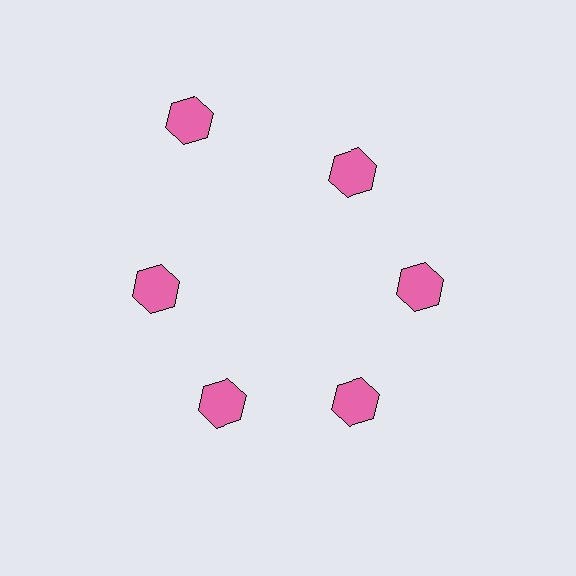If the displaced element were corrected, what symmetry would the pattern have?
It would have 6-fold rotational symmetry — the pattern would map onto itself every 60 degrees.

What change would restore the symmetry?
The symmetry would be restored by moving it inward, back onto the ring so that all 6 hexagons sit at equal angles and equal distance from the center.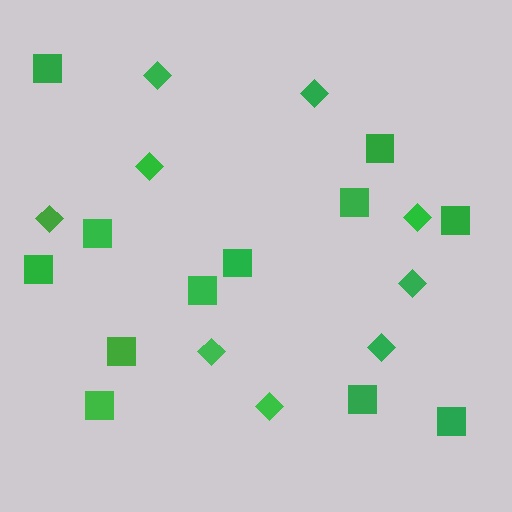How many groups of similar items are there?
There are 2 groups: one group of diamonds (9) and one group of squares (12).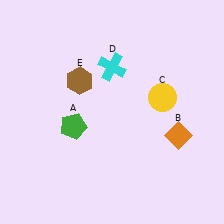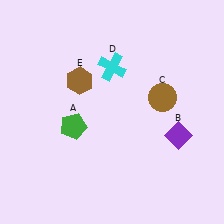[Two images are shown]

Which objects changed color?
B changed from orange to purple. C changed from yellow to brown.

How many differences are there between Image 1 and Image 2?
There are 2 differences between the two images.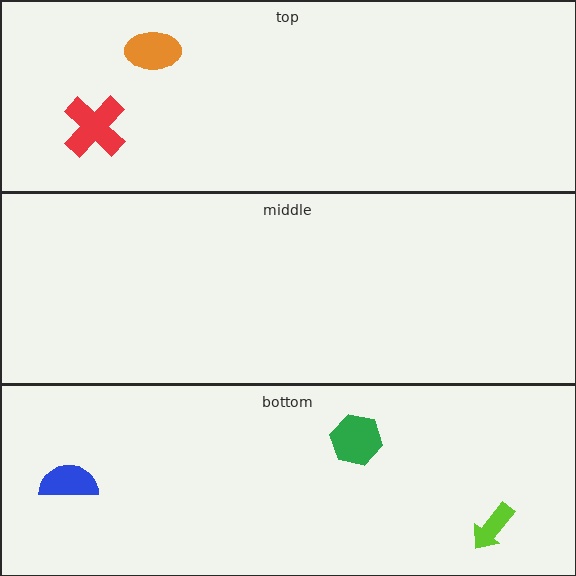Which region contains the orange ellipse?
The top region.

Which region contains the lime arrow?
The bottom region.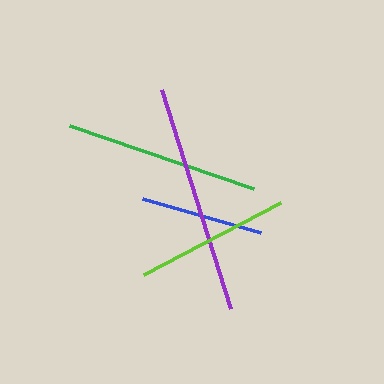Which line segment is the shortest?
The blue line is the shortest at approximately 123 pixels.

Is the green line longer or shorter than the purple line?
The purple line is longer than the green line.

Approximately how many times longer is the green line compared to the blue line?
The green line is approximately 1.6 times the length of the blue line.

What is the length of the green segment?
The green segment is approximately 195 pixels long.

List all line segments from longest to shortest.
From longest to shortest: purple, green, lime, blue.